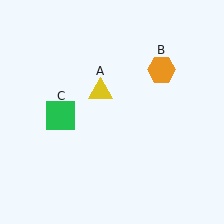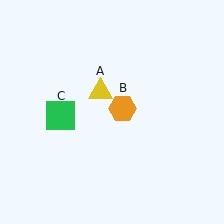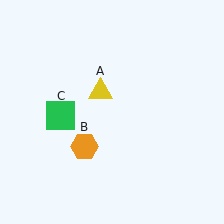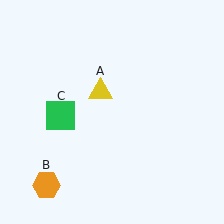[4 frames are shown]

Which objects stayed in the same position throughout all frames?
Yellow triangle (object A) and green square (object C) remained stationary.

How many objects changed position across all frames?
1 object changed position: orange hexagon (object B).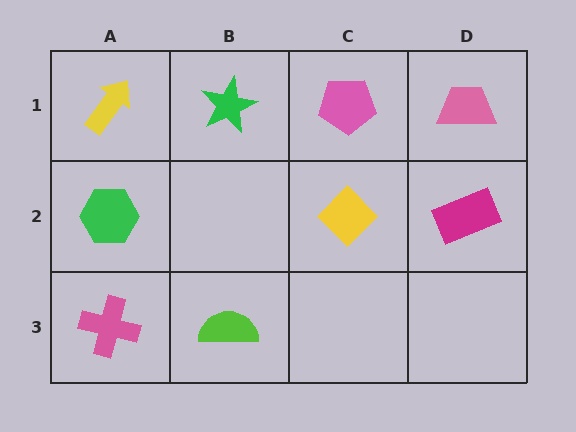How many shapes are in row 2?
3 shapes.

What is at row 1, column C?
A pink pentagon.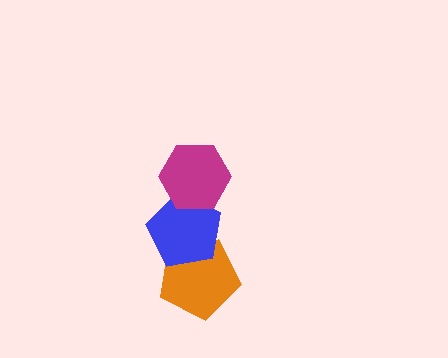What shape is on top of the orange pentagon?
The blue pentagon is on top of the orange pentagon.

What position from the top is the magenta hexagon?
The magenta hexagon is 1st from the top.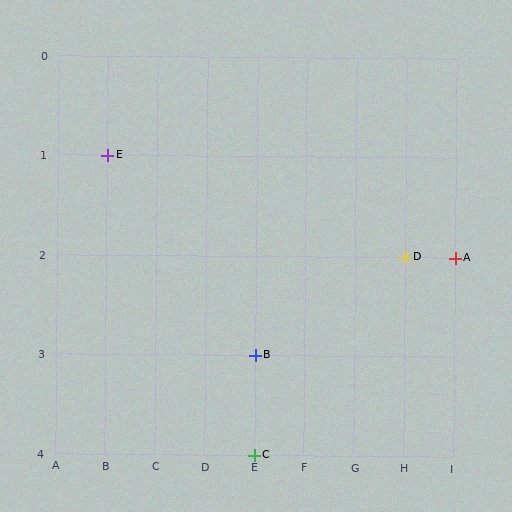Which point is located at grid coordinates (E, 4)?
Point C is at (E, 4).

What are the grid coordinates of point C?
Point C is at grid coordinates (E, 4).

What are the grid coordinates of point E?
Point E is at grid coordinates (B, 1).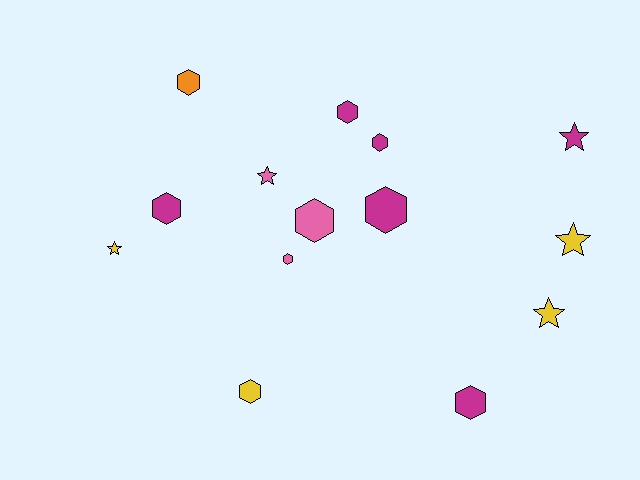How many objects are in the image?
There are 14 objects.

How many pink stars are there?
There is 1 pink star.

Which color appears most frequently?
Magenta, with 6 objects.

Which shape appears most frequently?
Hexagon, with 9 objects.